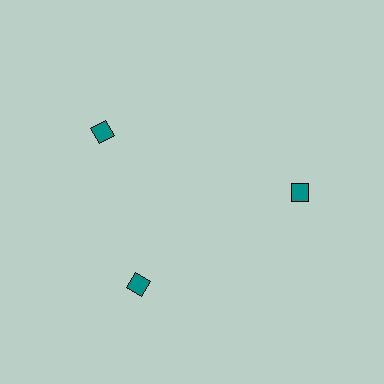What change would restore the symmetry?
The symmetry would be restored by rotating it back into even spacing with its neighbors so that all 3 diamonds sit at equal angles and equal distance from the center.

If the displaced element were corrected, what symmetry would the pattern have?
It would have 3-fold rotational symmetry — the pattern would map onto itself every 120 degrees.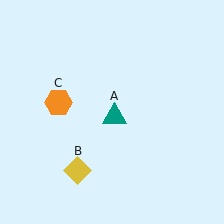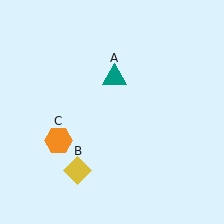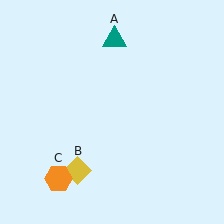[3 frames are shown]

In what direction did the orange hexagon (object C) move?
The orange hexagon (object C) moved down.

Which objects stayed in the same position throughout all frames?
Yellow diamond (object B) remained stationary.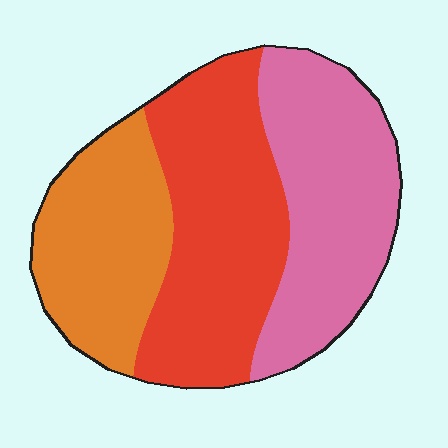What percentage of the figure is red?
Red covers about 40% of the figure.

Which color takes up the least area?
Orange, at roughly 25%.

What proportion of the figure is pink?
Pink takes up about one third (1/3) of the figure.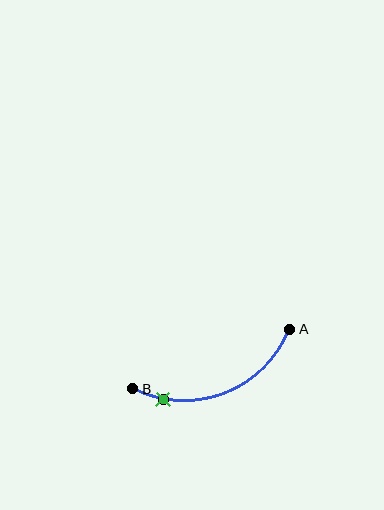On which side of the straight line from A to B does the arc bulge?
The arc bulges below the straight line connecting A and B.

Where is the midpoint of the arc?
The arc midpoint is the point on the curve farthest from the straight line joining A and B. It sits below that line.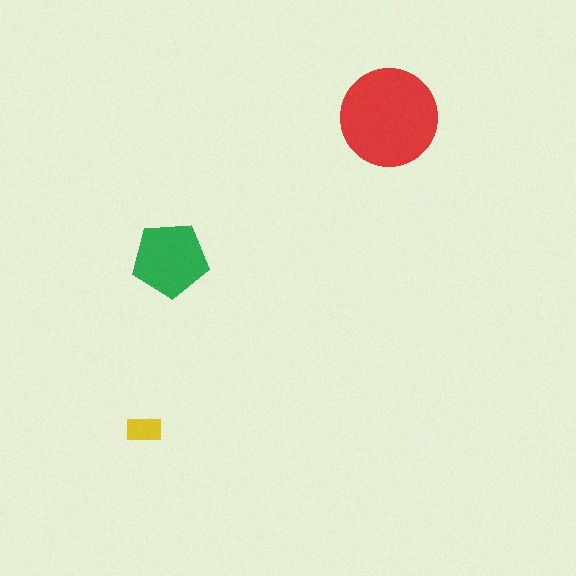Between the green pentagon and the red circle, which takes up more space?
The red circle.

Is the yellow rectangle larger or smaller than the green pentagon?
Smaller.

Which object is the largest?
The red circle.